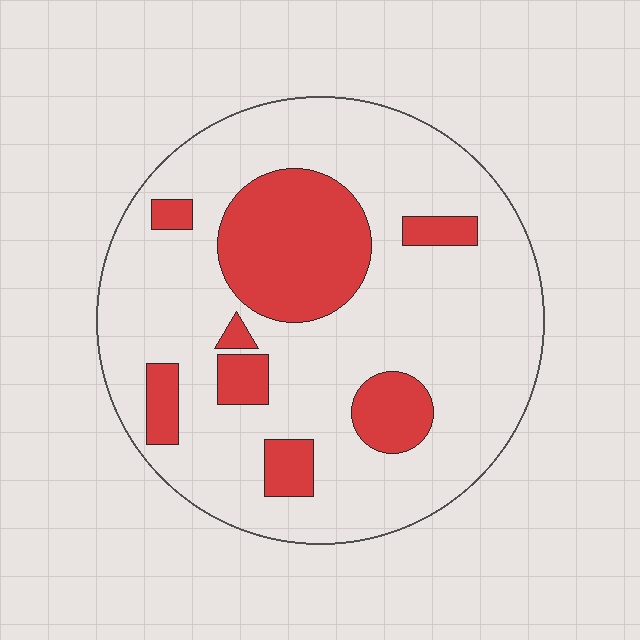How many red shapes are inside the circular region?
8.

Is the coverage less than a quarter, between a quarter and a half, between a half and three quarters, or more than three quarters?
Less than a quarter.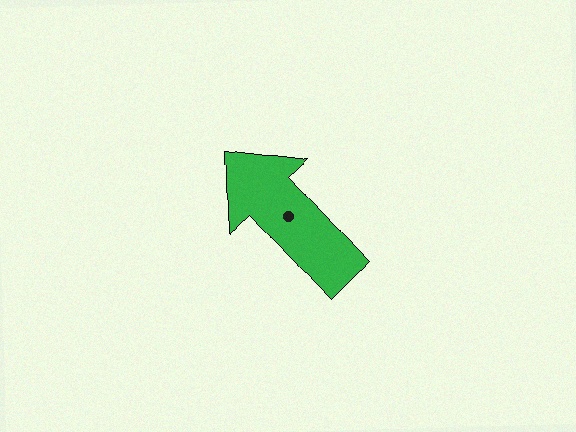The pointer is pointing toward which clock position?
Roughly 11 o'clock.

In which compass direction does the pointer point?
Northwest.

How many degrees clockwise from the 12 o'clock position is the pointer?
Approximately 317 degrees.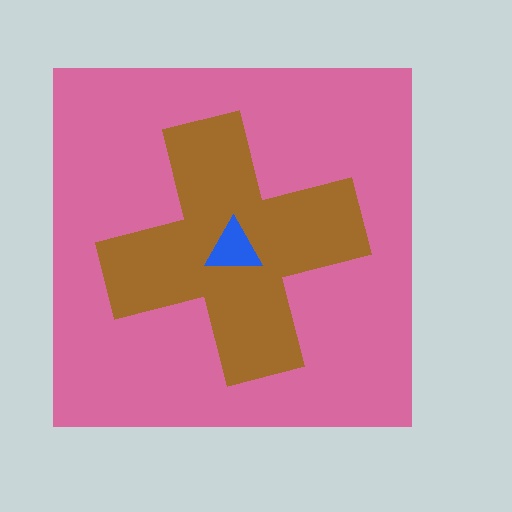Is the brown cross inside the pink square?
Yes.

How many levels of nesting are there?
3.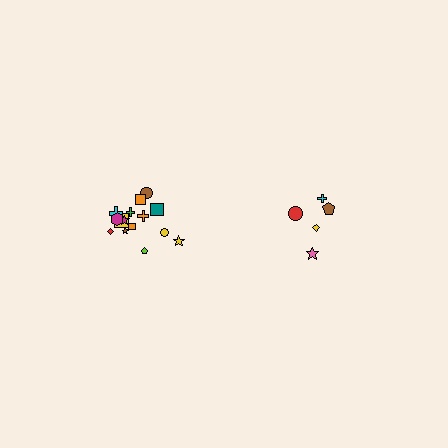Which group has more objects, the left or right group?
The left group.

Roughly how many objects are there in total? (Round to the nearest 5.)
Roughly 20 objects in total.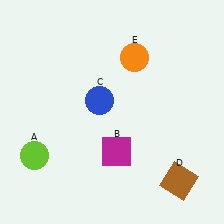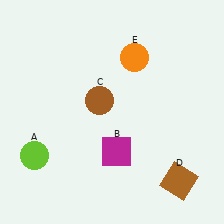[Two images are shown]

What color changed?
The circle (C) changed from blue in Image 1 to brown in Image 2.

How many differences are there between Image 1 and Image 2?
There is 1 difference between the two images.